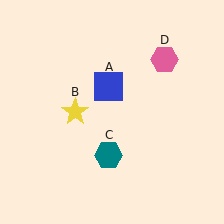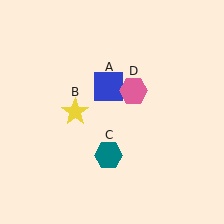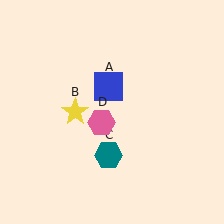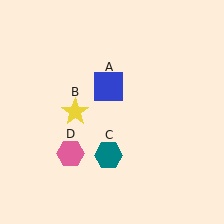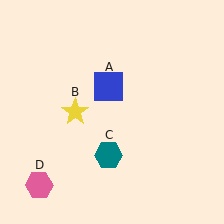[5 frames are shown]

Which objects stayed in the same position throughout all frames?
Blue square (object A) and yellow star (object B) and teal hexagon (object C) remained stationary.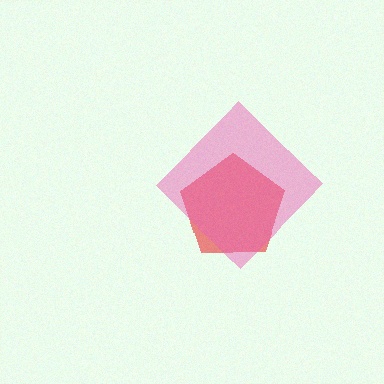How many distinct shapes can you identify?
There are 2 distinct shapes: a red pentagon, a pink diamond.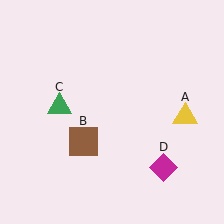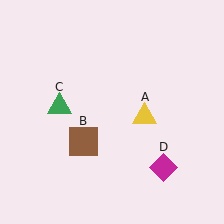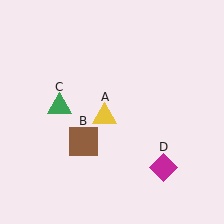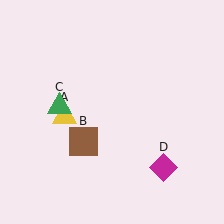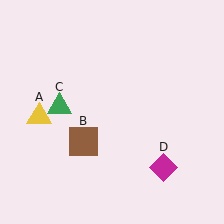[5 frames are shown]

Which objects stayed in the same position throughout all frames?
Brown square (object B) and green triangle (object C) and magenta diamond (object D) remained stationary.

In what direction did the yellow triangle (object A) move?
The yellow triangle (object A) moved left.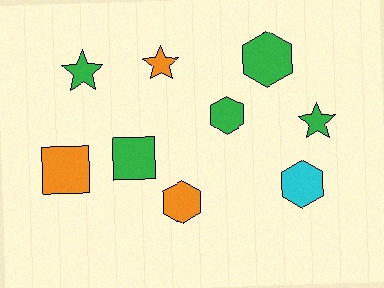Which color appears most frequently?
Green, with 5 objects.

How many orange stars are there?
There is 1 orange star.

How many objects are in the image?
There are 9 objects.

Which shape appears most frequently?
Hexagon, with 4 objects.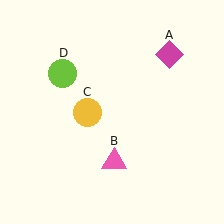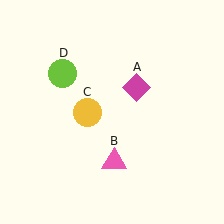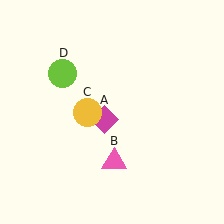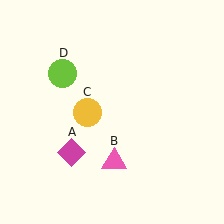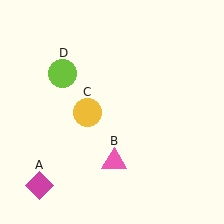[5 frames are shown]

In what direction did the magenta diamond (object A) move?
The magenta diamond (object A) moved down and to the left.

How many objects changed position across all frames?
1 object changed position: magenta diamond (object A).